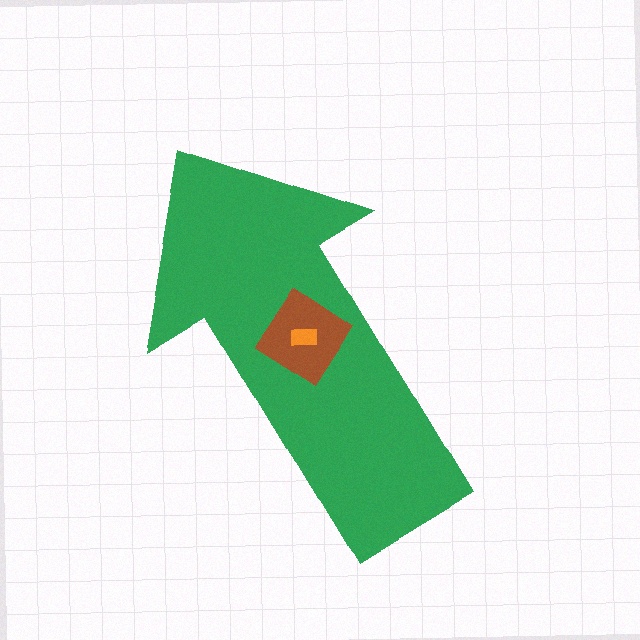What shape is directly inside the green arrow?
The brown diamond.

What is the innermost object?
The orange rectangle.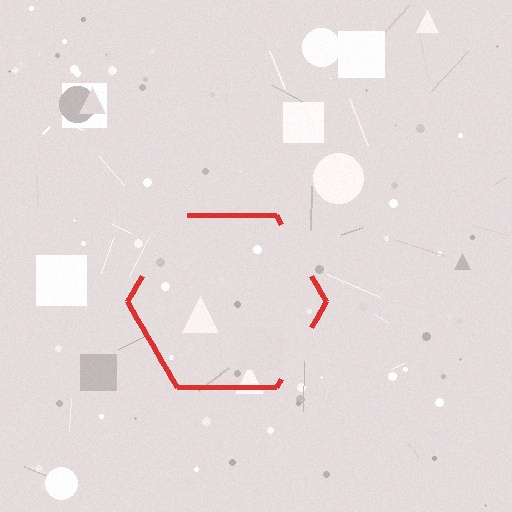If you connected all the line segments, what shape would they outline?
They would outline a hexagon.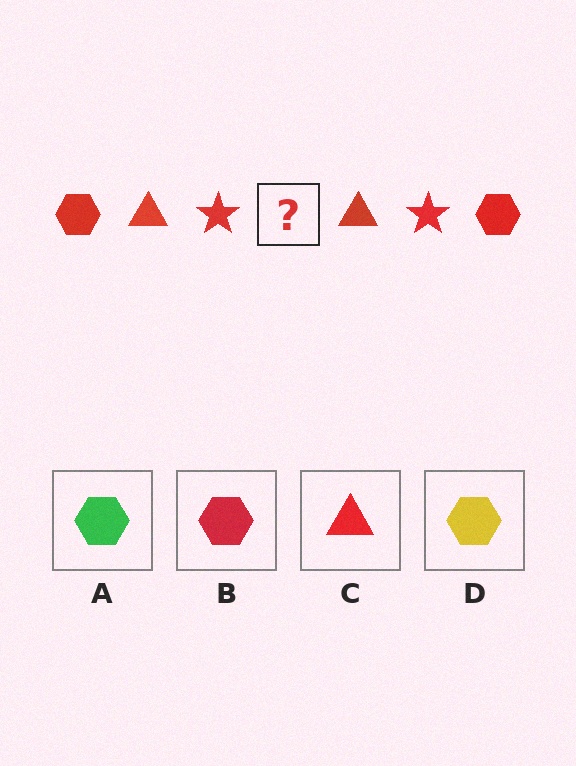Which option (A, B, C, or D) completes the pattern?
B.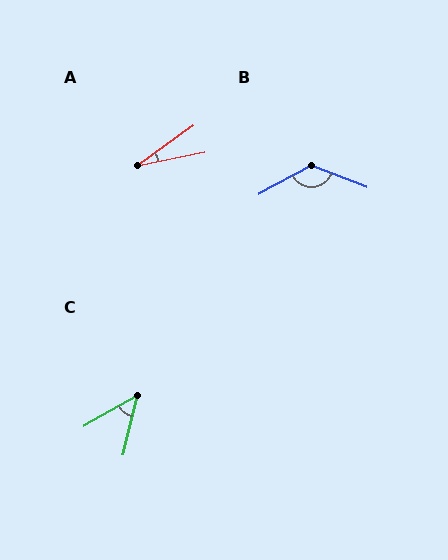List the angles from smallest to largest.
A (24°), C (46°), B (130°).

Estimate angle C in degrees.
Approximately 46 degrees.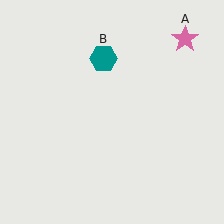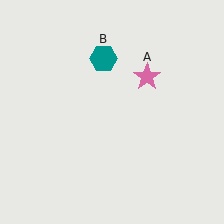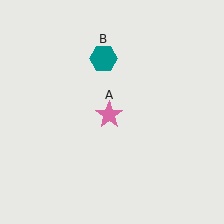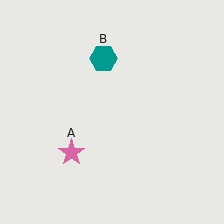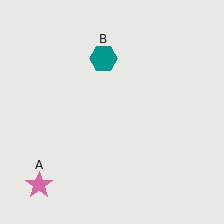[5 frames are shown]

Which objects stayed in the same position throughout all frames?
Teal hexagon (object B) remained stationary.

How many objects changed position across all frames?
1 object changed position: pink star (object A).